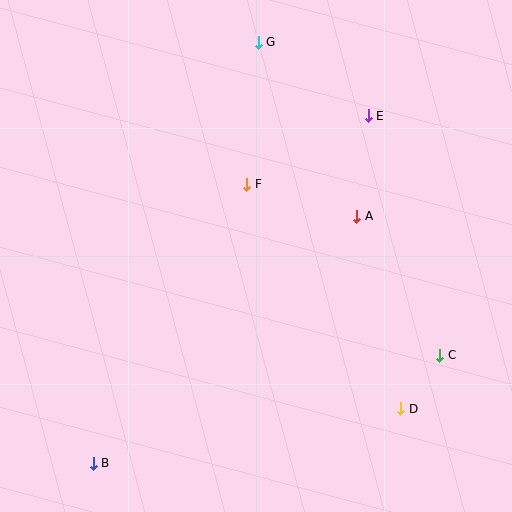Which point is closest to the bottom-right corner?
Point D is closest to the bottom-right corner.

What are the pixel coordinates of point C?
Point C is at (440, 355).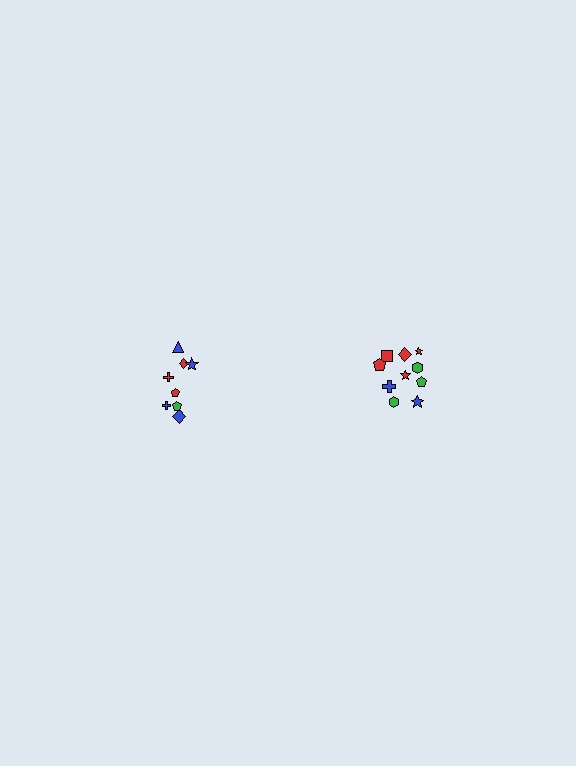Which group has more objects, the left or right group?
The right group.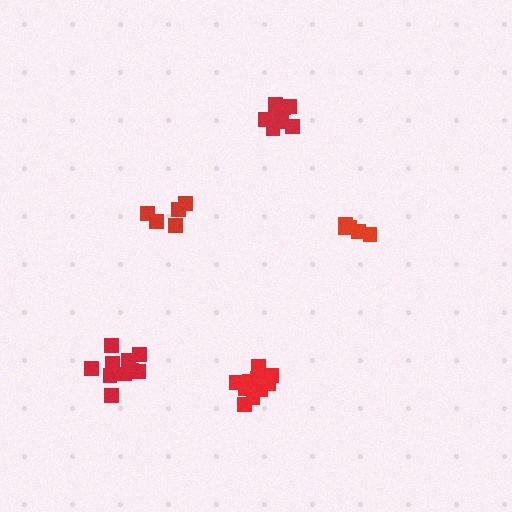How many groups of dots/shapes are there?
There are 5 groups.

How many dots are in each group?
Group 1: 11 dots, Group 2: 10 dots, Group 3: 5 dots, Group 4: 5 dots, Group 5: 11 dots (42 total).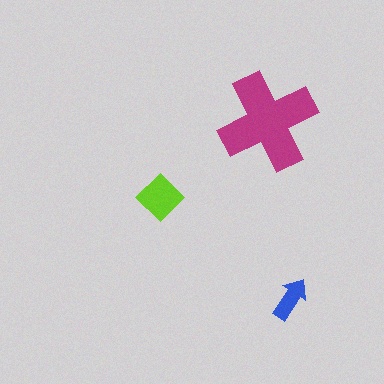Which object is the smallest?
The blue arrow.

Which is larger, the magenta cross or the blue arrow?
The magenta cross.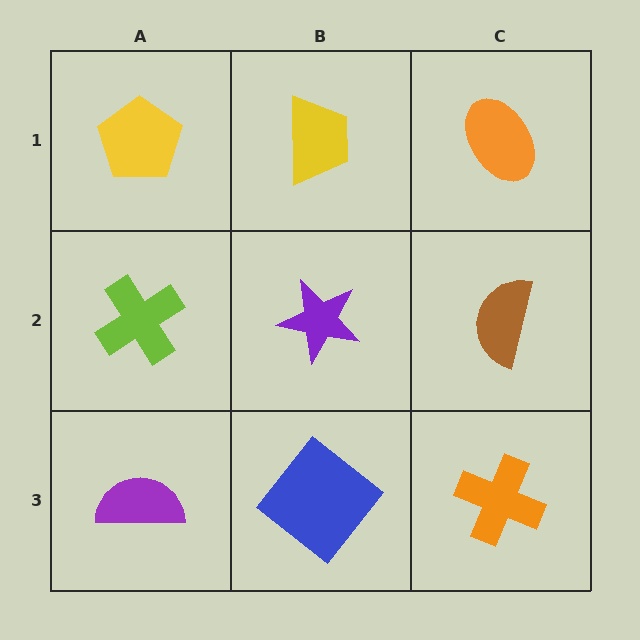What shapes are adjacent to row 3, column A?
A lime cross (row 2, column A), a blue diamond (row 3, column B).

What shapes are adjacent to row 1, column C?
A brown semicircle (row 2, column C), a yellow trapezoid (row 1, column B).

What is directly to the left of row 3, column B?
A purple semicircle.